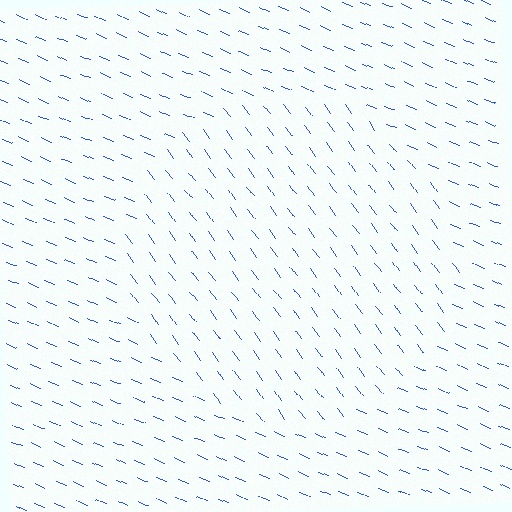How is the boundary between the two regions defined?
The boundary is defined purely by a change in line orientation (approximately 30 degrees difference). All lines are the same color and thickness.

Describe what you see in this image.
The image is filled with small blue line segments. A circle region in the image has lines oriented differently from the surrounding lines, creating a visible texture boundary.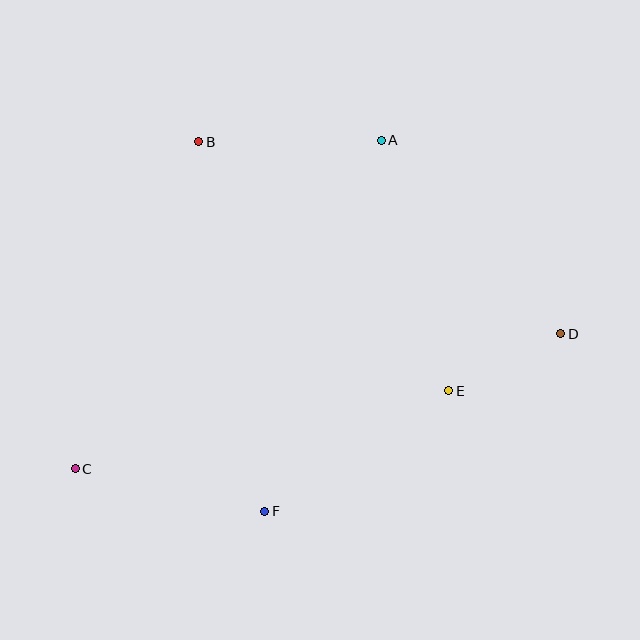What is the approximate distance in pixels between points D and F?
The distance between D and F is approximately 345 pixels.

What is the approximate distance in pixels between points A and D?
The distance between A and D is approximately 264 pixels.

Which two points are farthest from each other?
Points C and D are farthest from each other.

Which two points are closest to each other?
Points D and E are closest to each other.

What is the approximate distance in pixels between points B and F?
The distance between B and F is approximately 375 pixels.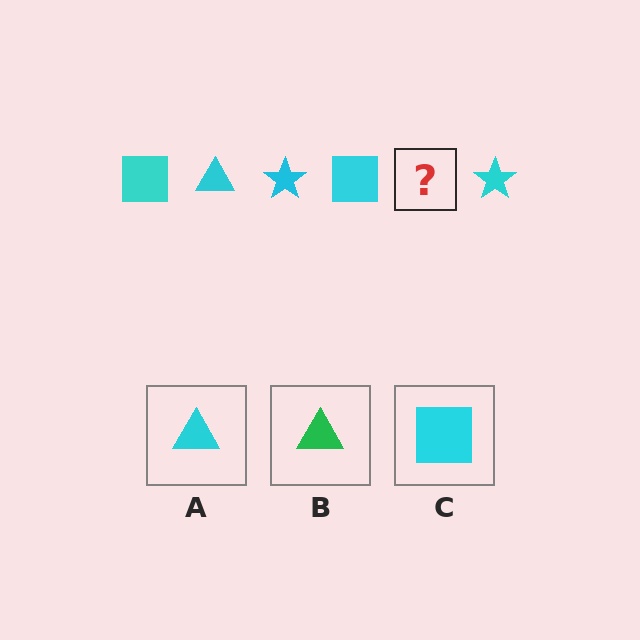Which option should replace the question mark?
Option A.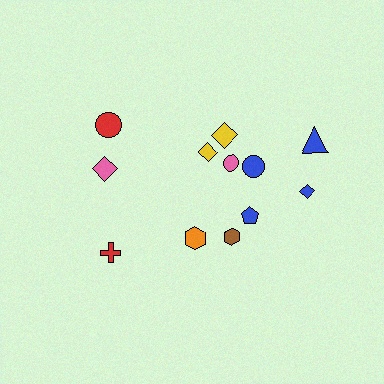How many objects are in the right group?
There are 8 objects.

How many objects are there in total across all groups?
There are 12 objects.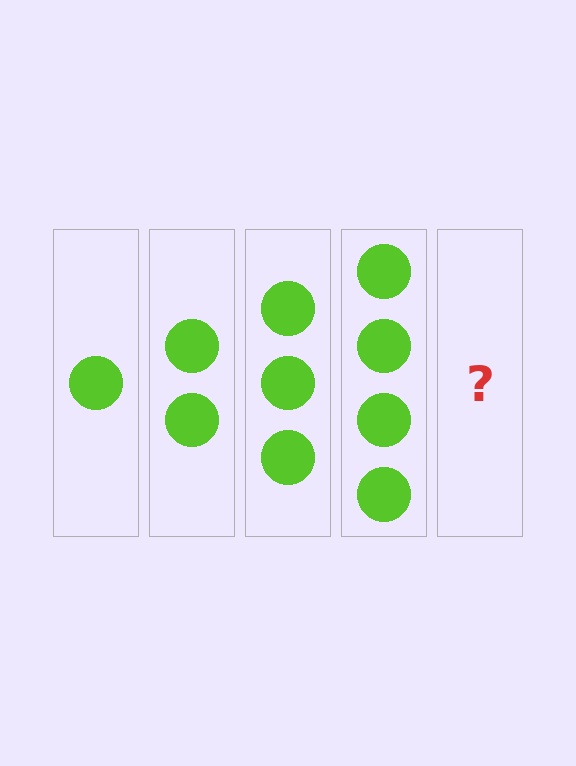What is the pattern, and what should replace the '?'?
The pattern is that each step adds one more circle. The '?' should be 5 circles.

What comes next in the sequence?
The next element should be 5 circles.